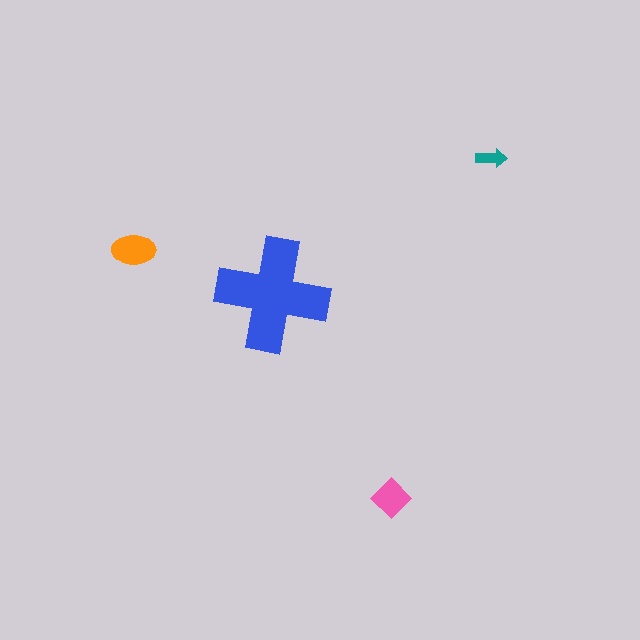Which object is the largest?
The blue cross.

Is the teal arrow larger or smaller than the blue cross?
Smaller.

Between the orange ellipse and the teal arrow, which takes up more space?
The orange ellipse.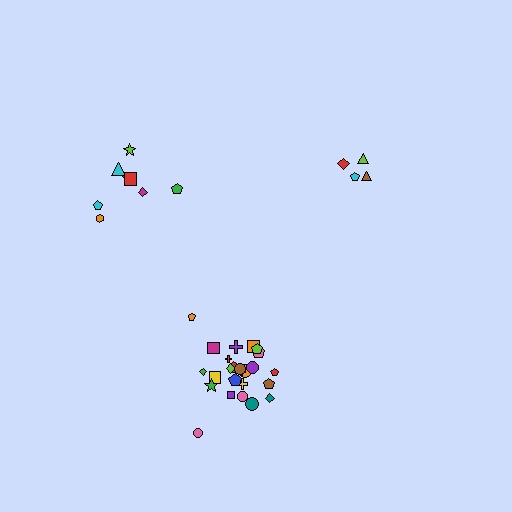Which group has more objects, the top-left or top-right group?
The top-left group.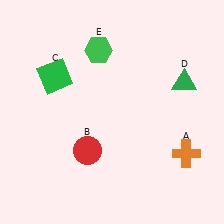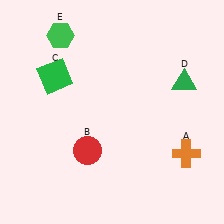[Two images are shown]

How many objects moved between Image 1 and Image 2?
1 object moved between the two images.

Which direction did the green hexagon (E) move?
The green hexagon (E) moved left.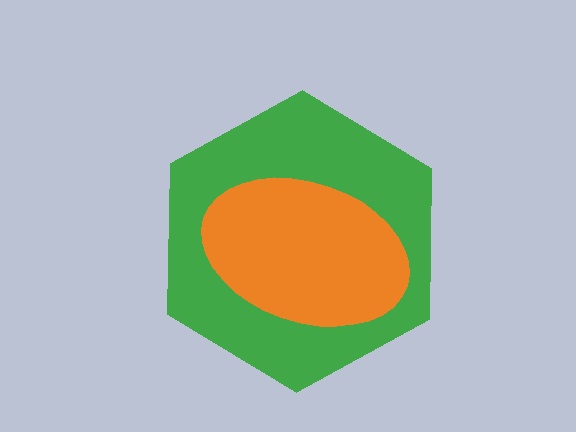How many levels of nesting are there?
2.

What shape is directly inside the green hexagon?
The orange ellipse.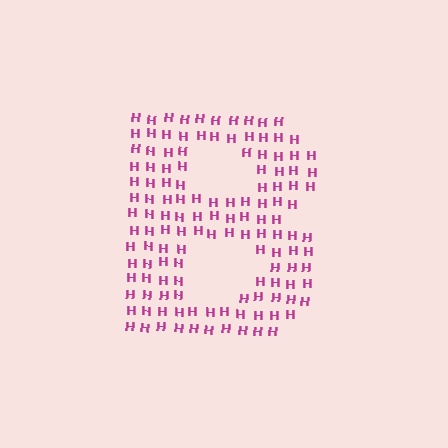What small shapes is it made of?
It is made of small letter H's.